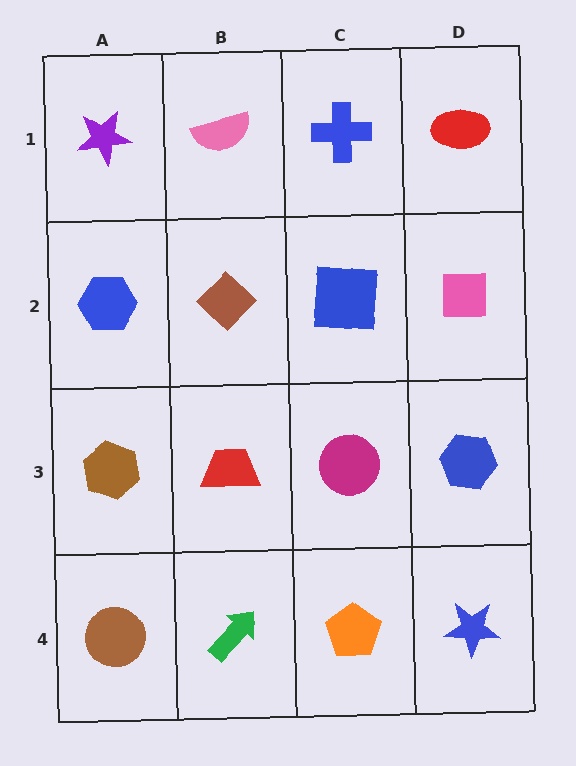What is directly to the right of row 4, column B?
An orange pentagon.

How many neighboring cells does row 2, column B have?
4.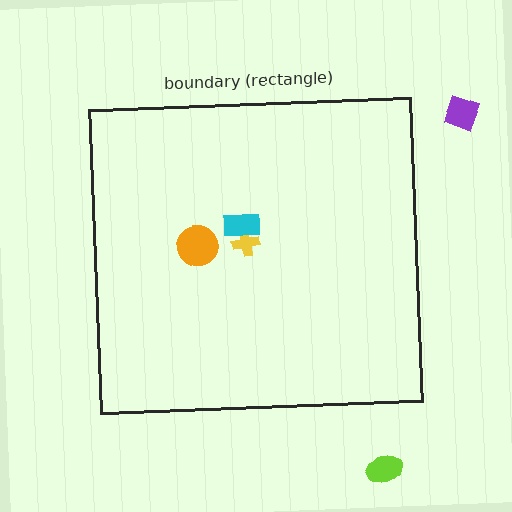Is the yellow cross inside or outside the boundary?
Inside.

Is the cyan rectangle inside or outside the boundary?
Inside.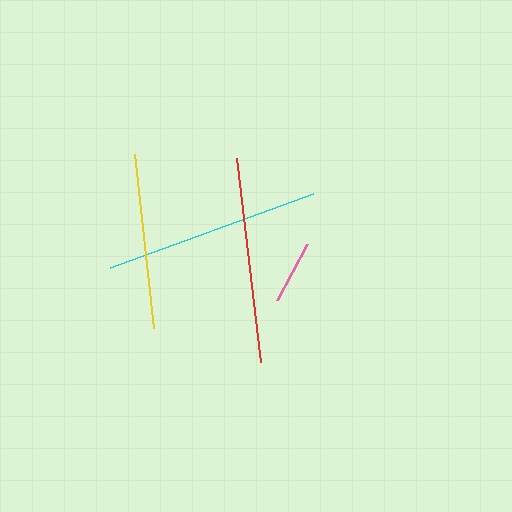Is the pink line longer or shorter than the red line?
The red line is longer than the pink line.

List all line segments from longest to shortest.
From longest to shortest: cyan, red, yellow, pink.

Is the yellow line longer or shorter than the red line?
The red line is longer than the yellow line.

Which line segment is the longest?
The cyan line is the longest at approximately 216 pixels.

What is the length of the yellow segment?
The yellow segment is approximately 175 pixels long.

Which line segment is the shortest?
The pink line is the shortest at approximately 64 pixels.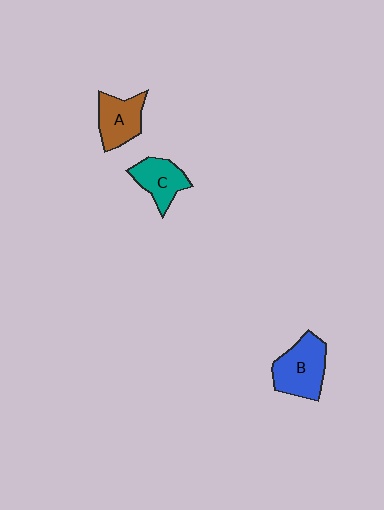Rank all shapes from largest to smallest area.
From largest to smallest: B (blue), A (brown), C (teal).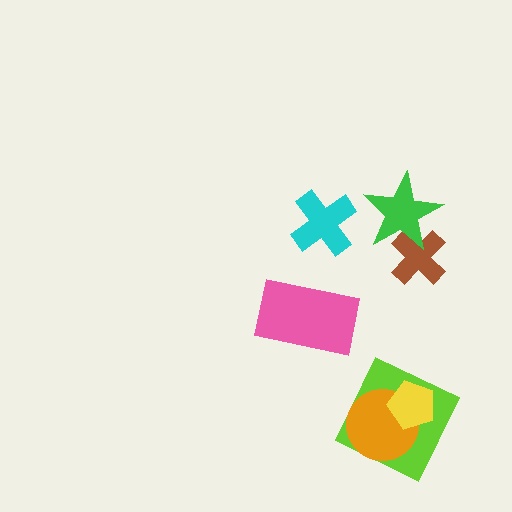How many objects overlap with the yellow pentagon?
2 objects overlap with the yellow pentagon.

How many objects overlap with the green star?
1 object overlaps with the green star.